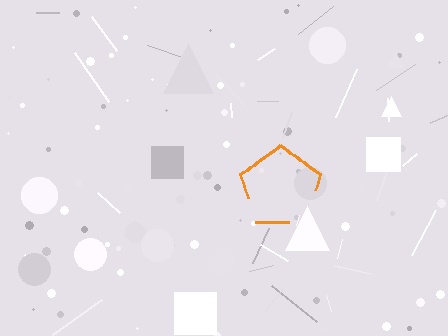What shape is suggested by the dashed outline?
The dashed outline suggests a pentagon.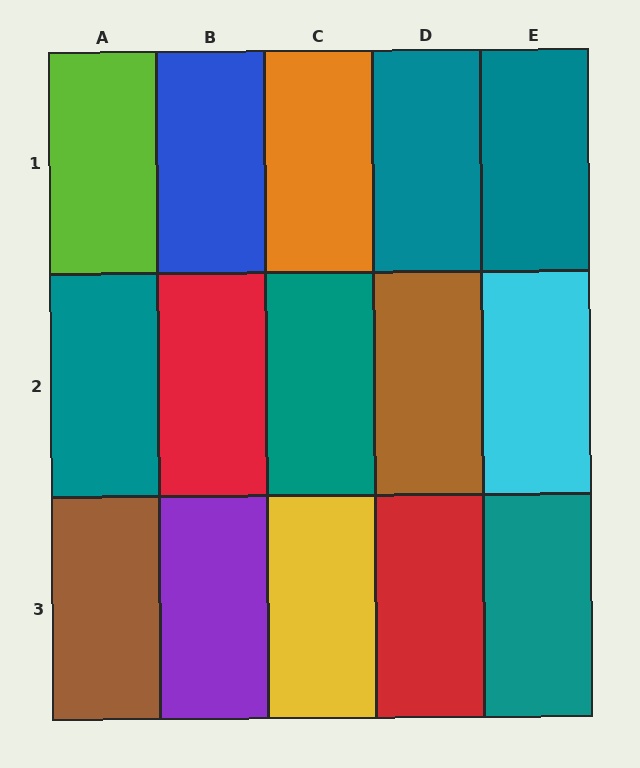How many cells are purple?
1 cell is purple.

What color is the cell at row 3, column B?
Purple.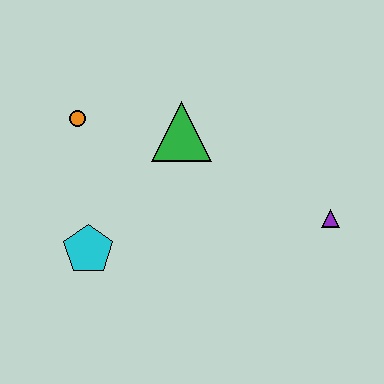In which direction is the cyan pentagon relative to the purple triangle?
The cyan pentagon is to the left of the purple triangle.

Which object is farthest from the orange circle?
The purple triangle is farthest from the orange circle.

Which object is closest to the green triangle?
The orange circle is closest to the green triangle.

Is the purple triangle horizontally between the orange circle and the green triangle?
No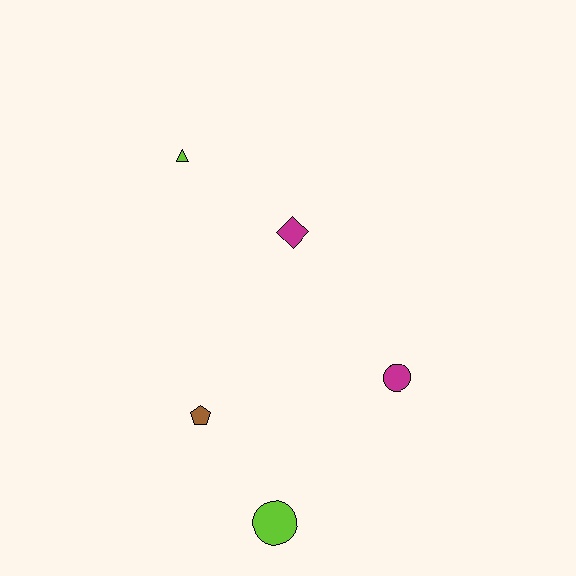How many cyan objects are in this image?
There are no cyan objects.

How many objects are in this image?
There are 5 objects.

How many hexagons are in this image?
There are no hexagons.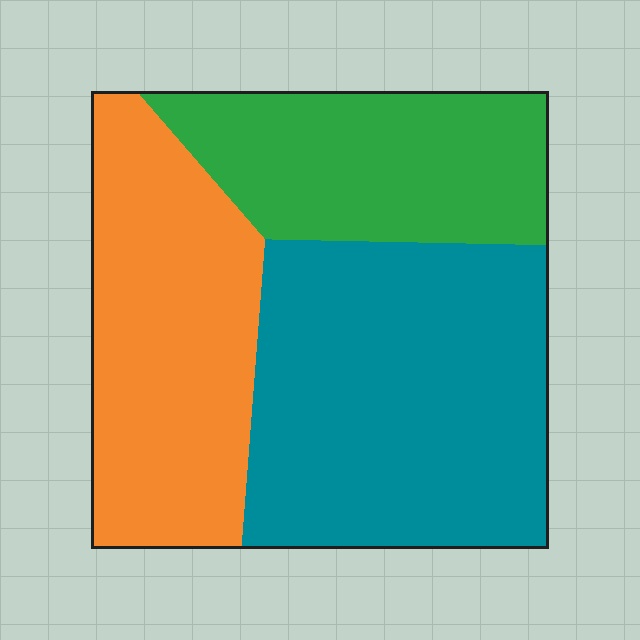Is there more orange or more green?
Orange.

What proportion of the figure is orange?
Orange covers 32% of the figure.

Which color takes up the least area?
Green, at roughly 25%.